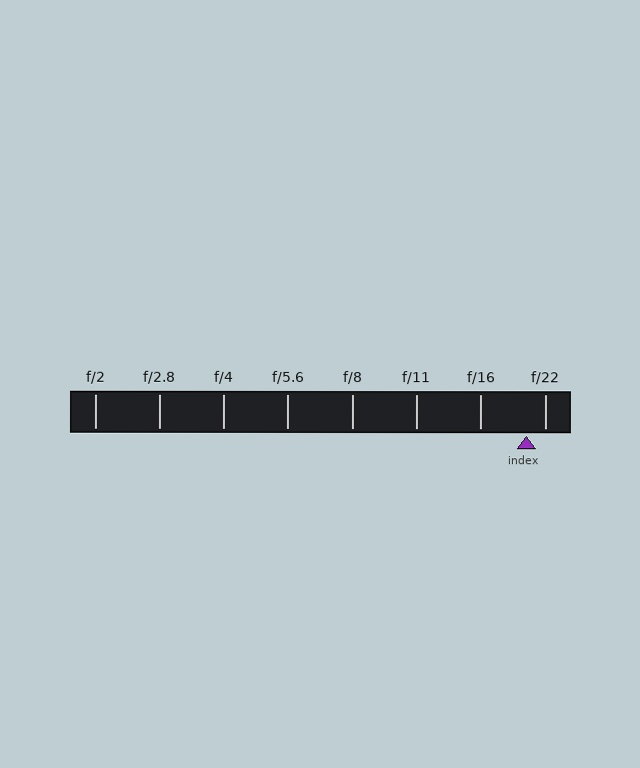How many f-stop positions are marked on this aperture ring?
There are 8 f-stop positions marked.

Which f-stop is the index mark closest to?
The index mark is closest to f/22.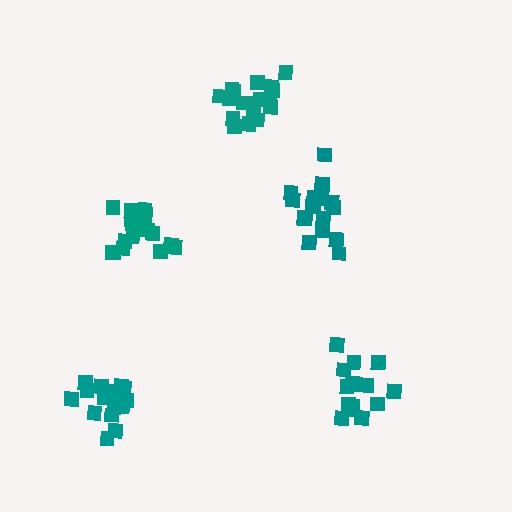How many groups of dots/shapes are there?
There are 5 groups.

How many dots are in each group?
Group 1: 18 dots, Group 2: 19 dots, Group 3: 18 dots, Group 4: 18 dots, Group 5: 15 dots (88 total).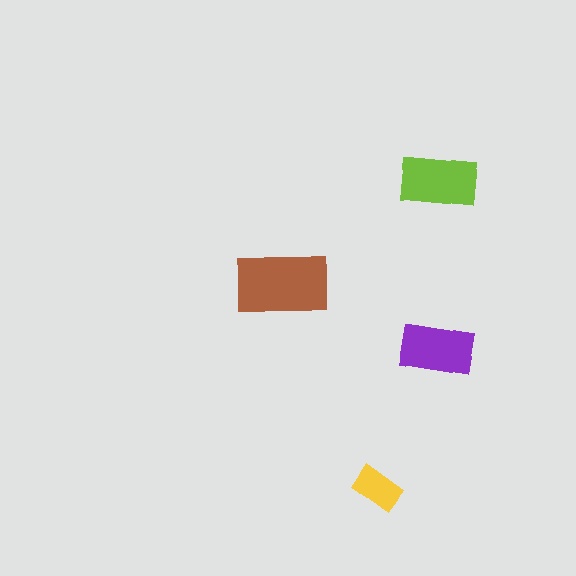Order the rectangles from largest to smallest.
the brown one, the lime one, the purple one, the yellow one.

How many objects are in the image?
There are 4 objects in the image.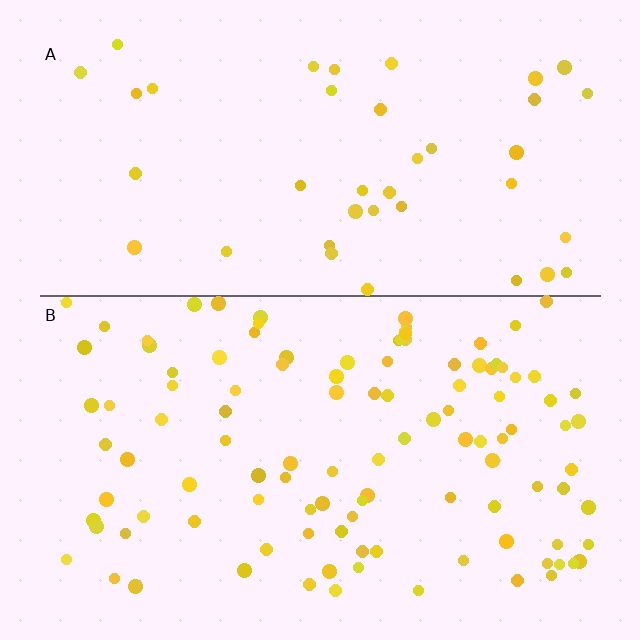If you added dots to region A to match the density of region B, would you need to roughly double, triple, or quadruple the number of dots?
Approximately triple.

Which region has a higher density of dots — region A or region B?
B (the bottom).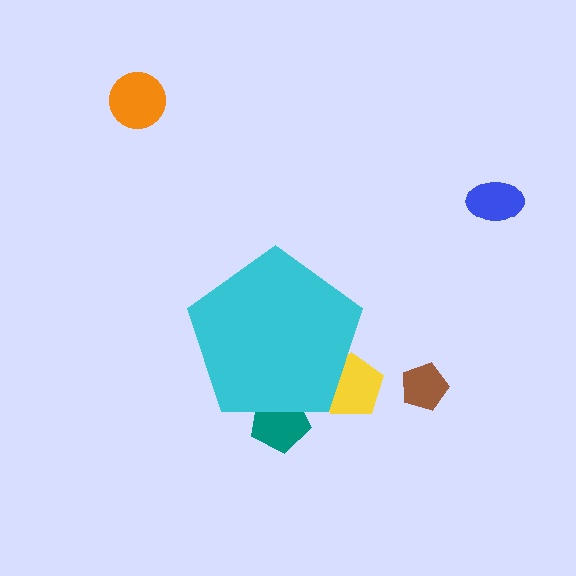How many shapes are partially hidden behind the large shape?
2 shapes are partially hidden.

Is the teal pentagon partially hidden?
Yes, the teal pentagon is partially hidden behind the cyan pentagon.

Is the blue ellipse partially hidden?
No, the blue ellipse is fully visible.